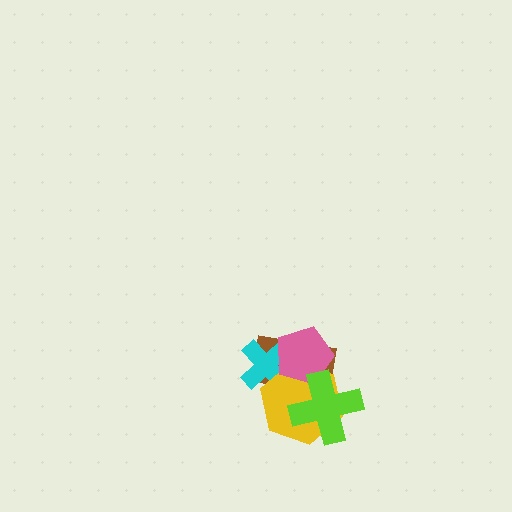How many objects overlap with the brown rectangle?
4 objects overlap with the brown rectangle.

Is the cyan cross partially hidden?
Yes, it is partially covered by another shape.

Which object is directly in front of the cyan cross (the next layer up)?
The yellow hexagon is directly in front of the cyan cross.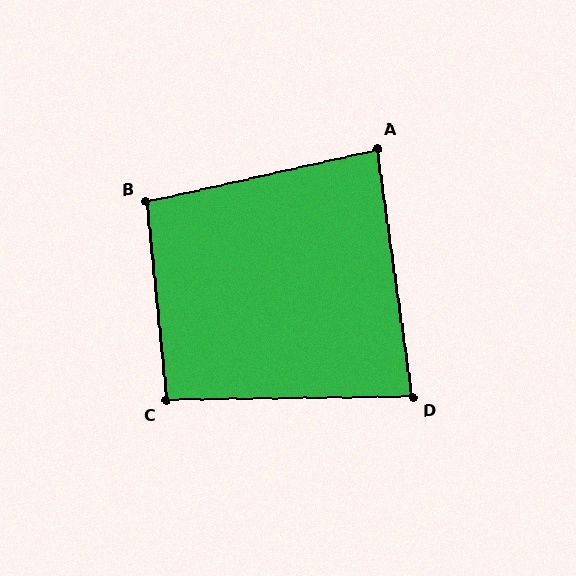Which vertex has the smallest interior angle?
D, at approximately 83 degrees.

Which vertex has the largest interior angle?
B, at approximately 97 degrees.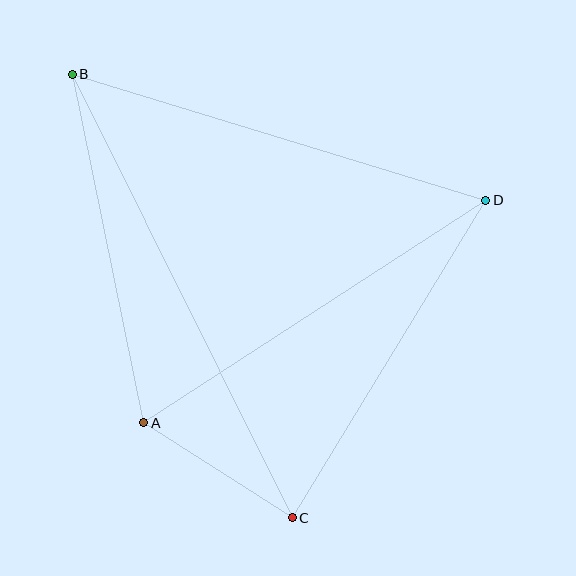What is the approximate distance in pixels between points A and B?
The distance between A and B is approximately 356 pixels.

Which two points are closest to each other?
Points A and C are closest to each other.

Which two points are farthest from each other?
Points B and C are farthest from each other.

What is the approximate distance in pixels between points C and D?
The distance between C and D is approximately 372 pixels.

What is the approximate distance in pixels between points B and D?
The distance between B and D is approximately 433 pixels.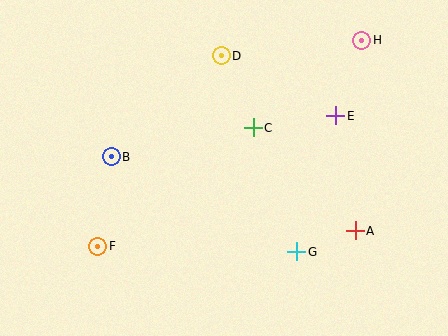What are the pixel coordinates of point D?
Point D is at (221, 56).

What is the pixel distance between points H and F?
The distance between H and F is 335 pixels.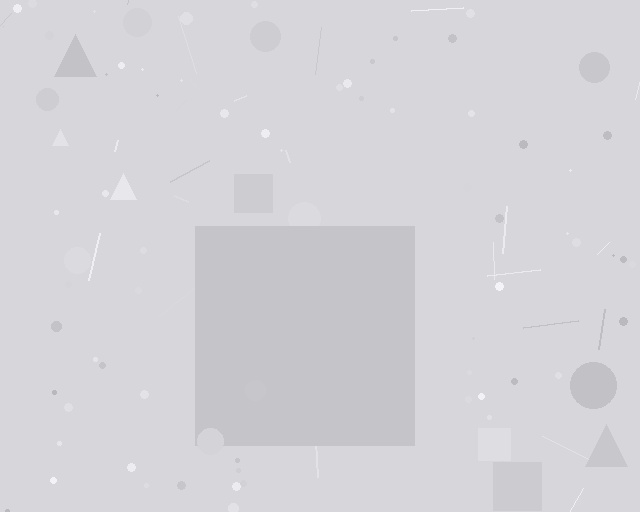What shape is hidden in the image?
A square is hidden in the image.